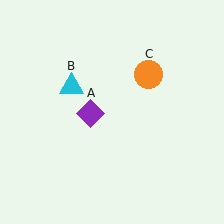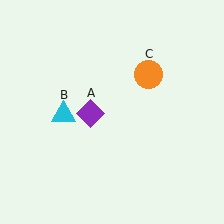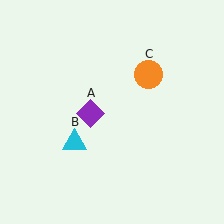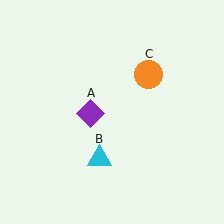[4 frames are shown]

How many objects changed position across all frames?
1 object changed position: cyan triangle (object B).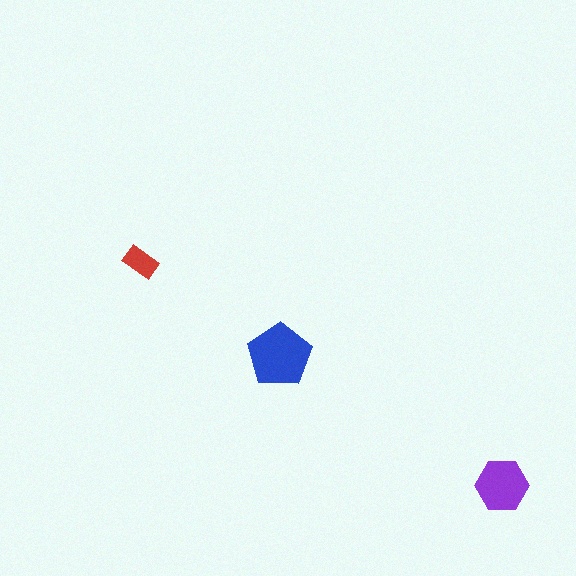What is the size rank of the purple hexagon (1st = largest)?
2nd.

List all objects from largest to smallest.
The blue pentagon, the purple hexagon, the red rectangle.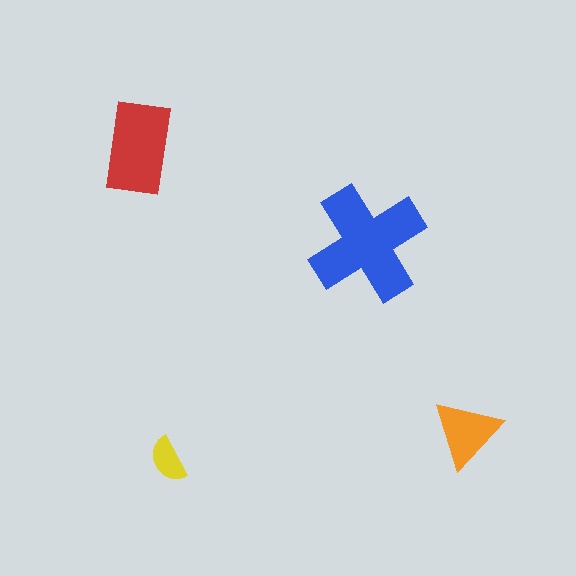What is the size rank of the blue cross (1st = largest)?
1st.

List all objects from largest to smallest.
The blue cross, the red rectangle, the orange triangle, the yellow semicircle.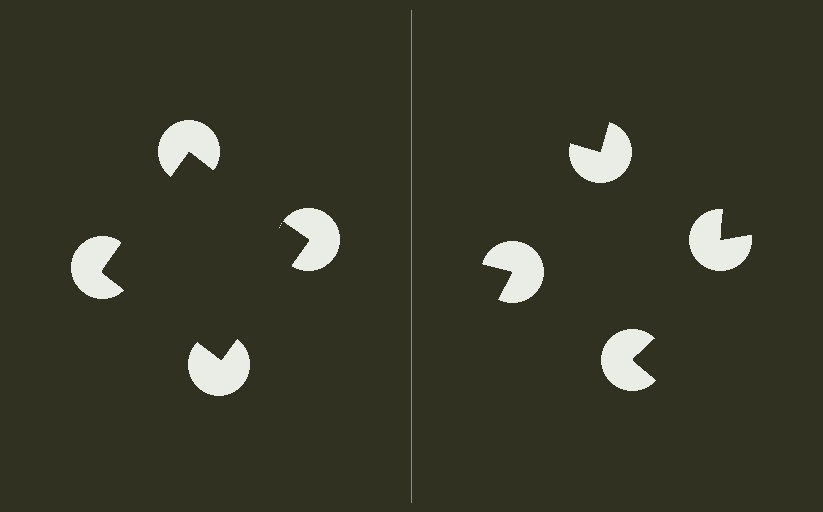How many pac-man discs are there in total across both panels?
8 — 4 on each side.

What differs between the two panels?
The pac-man discs are positioned identically on both sides; only the wedge orientations differ. On the left they align to a square; on the right they are misaligned.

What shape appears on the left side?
An illusory square.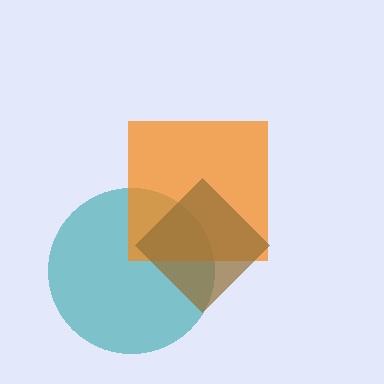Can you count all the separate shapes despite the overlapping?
Yes, there are 3 separate shapes.